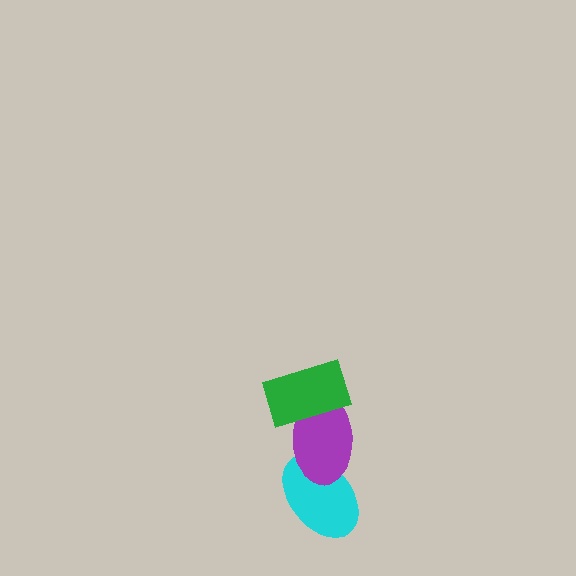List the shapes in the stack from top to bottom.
From top to bottom: the green rectangle, the purple ellipse, the cyan ellipse.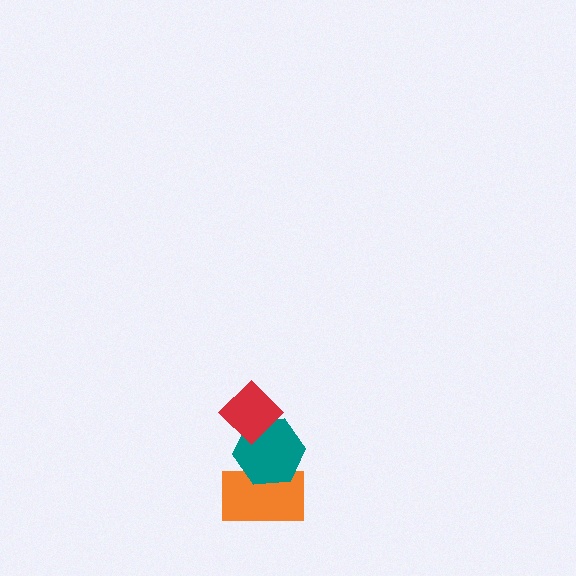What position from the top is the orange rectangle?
The orange rectangle is 3rd from the top.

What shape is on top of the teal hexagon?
The red diamond is on top of the teal hexagon.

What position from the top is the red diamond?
The red diamond is 1st from the top.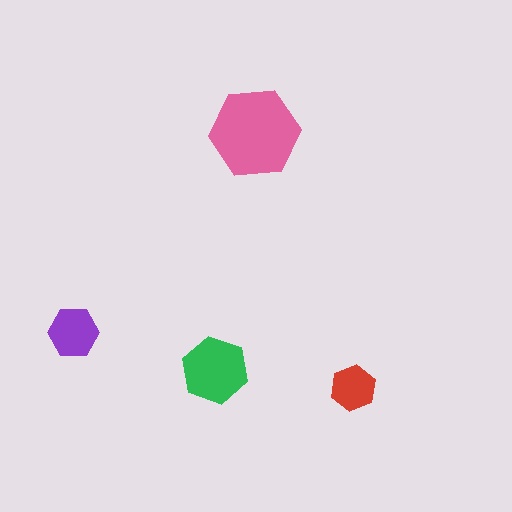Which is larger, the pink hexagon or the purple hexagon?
The pink one.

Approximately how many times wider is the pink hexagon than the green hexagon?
About 1.5 times wider.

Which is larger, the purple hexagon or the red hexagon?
The purple one.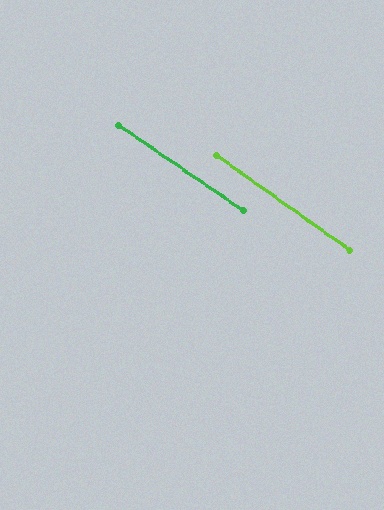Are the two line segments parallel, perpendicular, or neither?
Parallel — their directions differ by only 1.5°.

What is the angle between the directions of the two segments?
Approximately 2 degrees.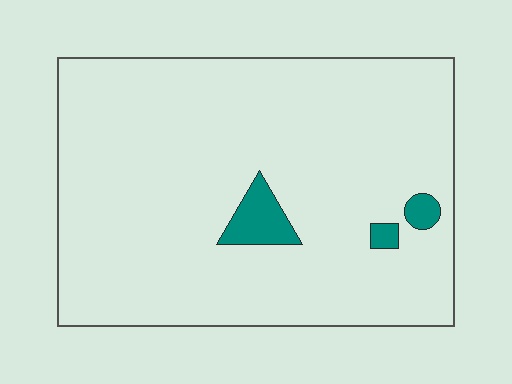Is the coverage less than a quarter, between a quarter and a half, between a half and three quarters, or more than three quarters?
Less than a quarter.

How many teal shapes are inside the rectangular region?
3.